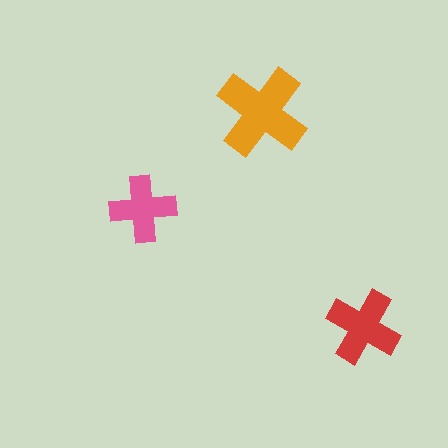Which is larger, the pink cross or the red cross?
The red one.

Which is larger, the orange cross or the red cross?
The orange one.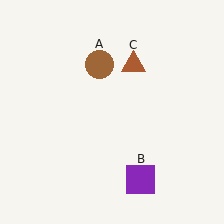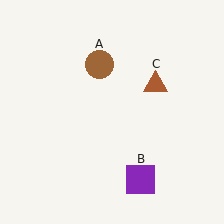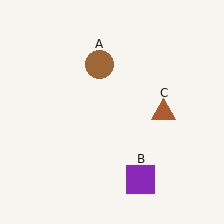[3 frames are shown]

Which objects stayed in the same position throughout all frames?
Brown circle (object A) and purple square (object B) remained stationary.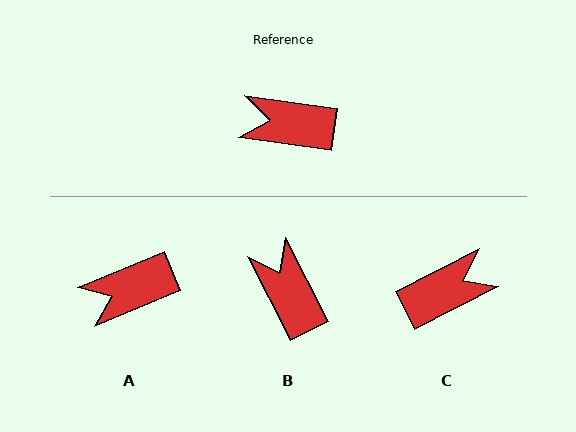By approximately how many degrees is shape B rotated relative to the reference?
Approximately 55 degrees clockwise.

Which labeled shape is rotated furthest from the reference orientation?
C, about 145 degrees away.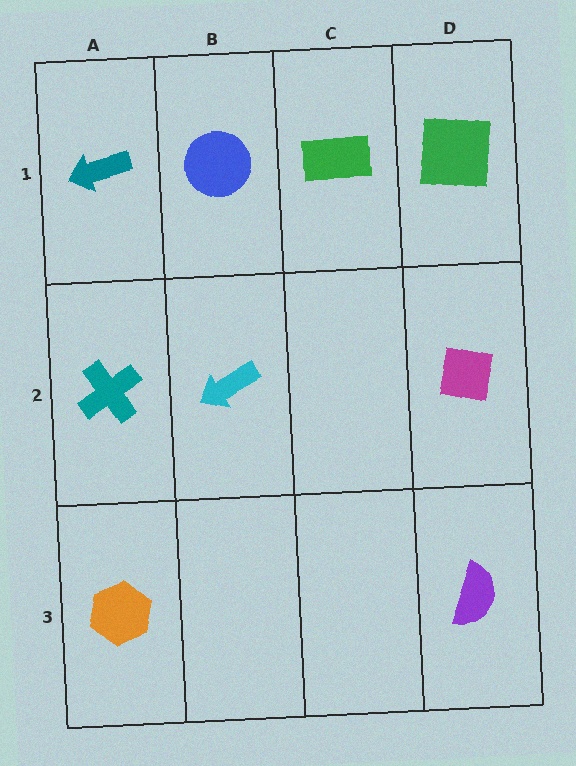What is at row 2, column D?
A magenta square.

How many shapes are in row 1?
4 shapes.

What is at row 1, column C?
A green rectangle.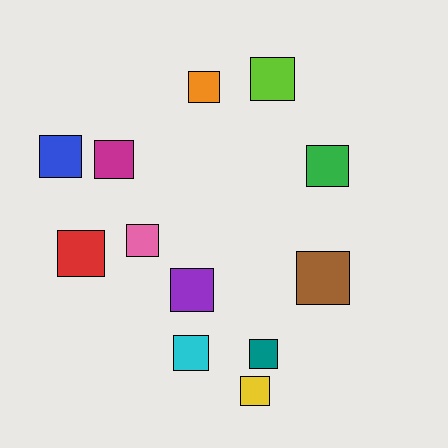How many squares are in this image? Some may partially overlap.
There are 12 squares.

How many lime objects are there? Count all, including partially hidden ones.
There is 1 lime object.